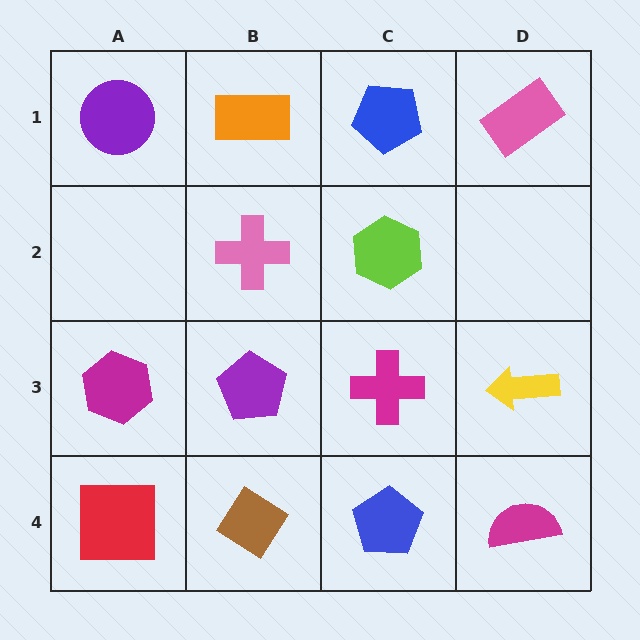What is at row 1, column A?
A purple circle.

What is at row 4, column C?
A blue pentagon.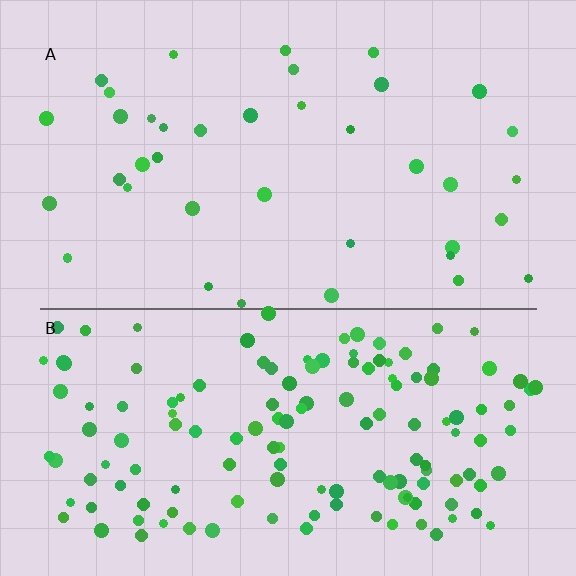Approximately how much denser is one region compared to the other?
Approximately 3.6× — region B over region A.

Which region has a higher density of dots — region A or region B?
B (the bottom).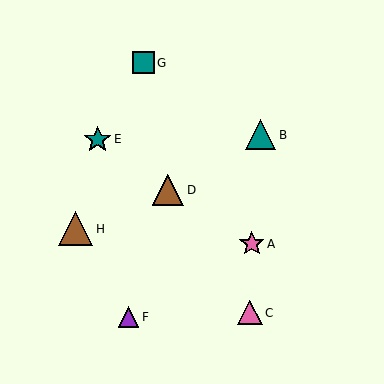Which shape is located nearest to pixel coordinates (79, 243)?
The brown triangle (labeled H) at (76, 229) is nearest to that location.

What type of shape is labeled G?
Shape G is a teal square.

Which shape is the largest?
The brown triangle (labeled H) is the largest.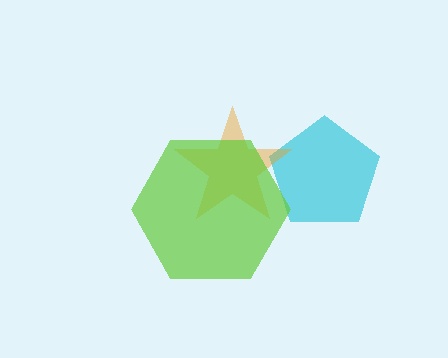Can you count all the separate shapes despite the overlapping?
Yes, there are 3 separate shapes.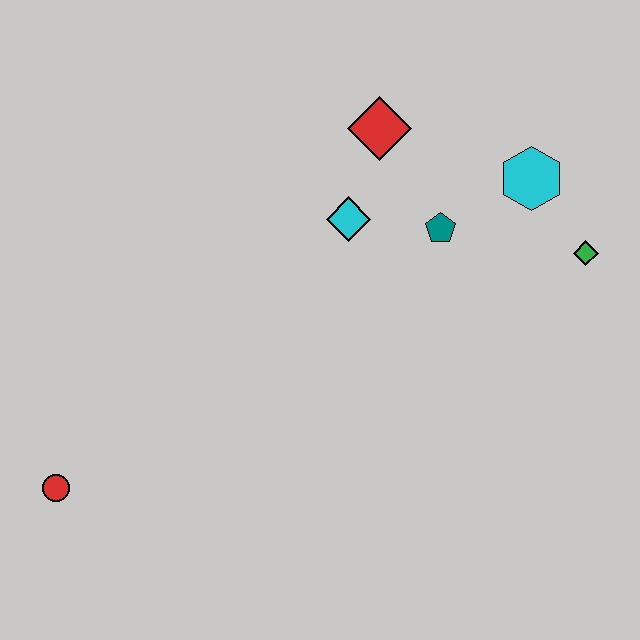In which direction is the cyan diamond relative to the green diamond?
The cyan diamond is to the left of the green diamond.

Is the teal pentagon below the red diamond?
Yes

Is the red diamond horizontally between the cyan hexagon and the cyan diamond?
Yes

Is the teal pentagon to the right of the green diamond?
No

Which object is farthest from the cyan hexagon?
The red circle is farthest from the cyan hexagon.